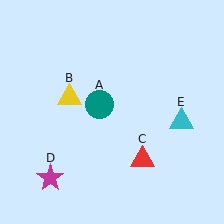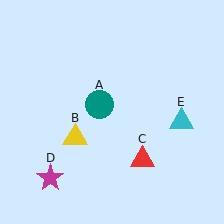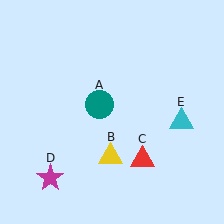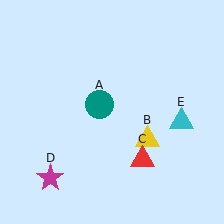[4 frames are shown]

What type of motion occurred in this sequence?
The yellow triangle (object B) rotated counterclockwise around the center of the scene.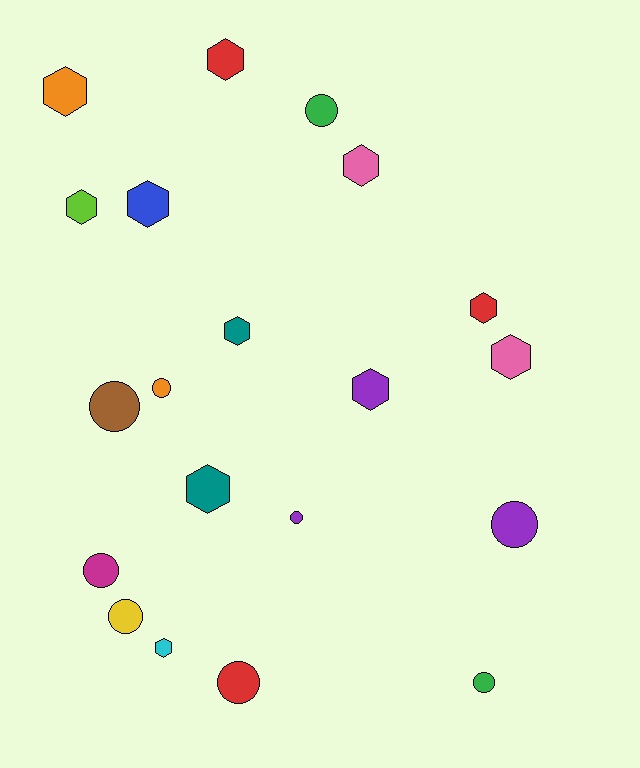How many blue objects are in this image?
There is 1 blue object.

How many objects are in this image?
There are 20 objects.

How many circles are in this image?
There are 9 circles.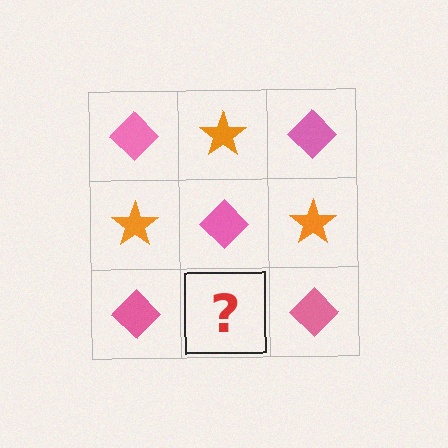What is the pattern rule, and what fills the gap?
The rule is that it alternates pink diamond and orange star in a checkerboard pattern. The gap should be filled with an orange star.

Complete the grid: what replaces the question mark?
The question mark should be replaced with an orange star.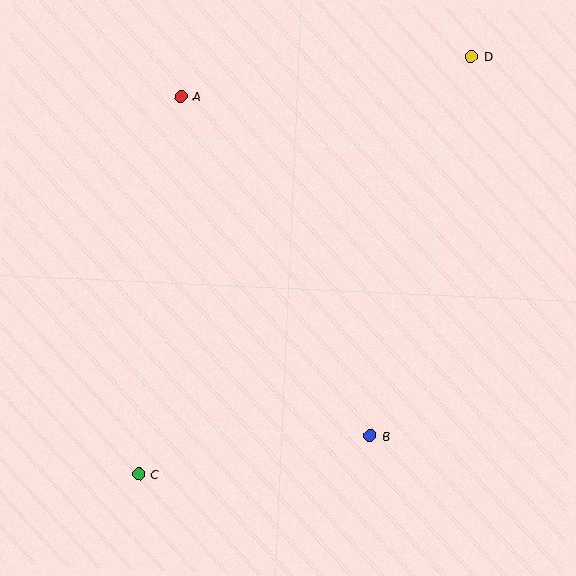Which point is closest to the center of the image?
Point B at (370, 436) is closest to the center.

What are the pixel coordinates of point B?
Point B is at (370, 436).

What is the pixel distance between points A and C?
The distance between A and C is 380 pixels.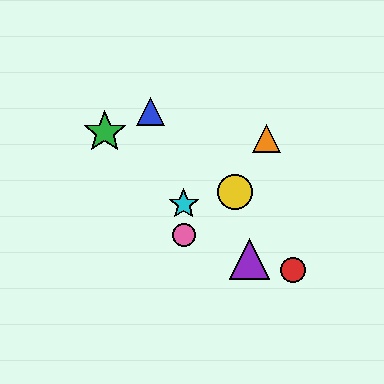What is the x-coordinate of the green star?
The green star is at x≈105.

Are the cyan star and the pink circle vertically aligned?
Yes, both are at x≈184.